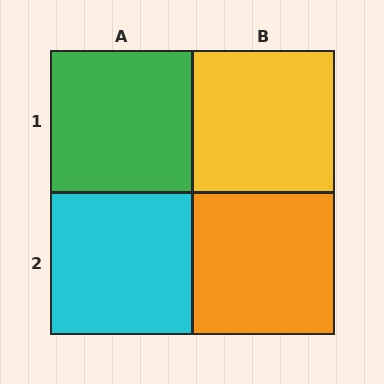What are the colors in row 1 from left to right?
Green, yellow.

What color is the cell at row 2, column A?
Cyan.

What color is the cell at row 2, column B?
Orange.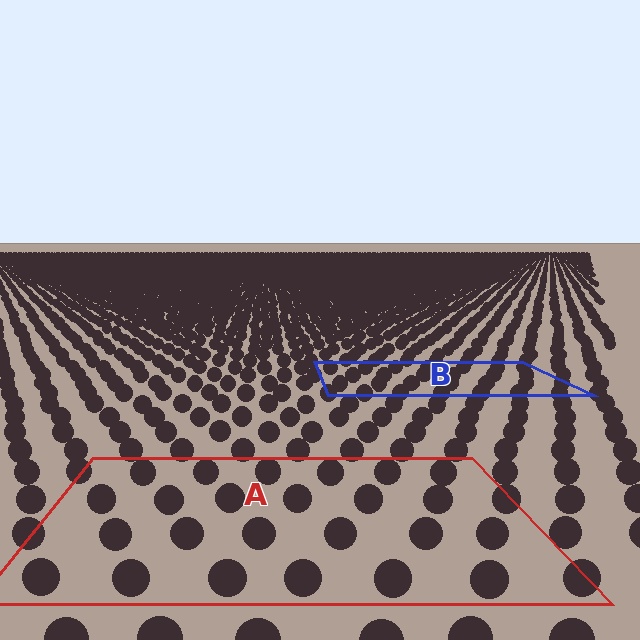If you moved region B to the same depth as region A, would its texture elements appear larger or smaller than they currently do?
They would appear larger. At a closer depth, the same texture elements are projected at a bigger on-screen size.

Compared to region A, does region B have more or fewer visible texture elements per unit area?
Region B has more texture elements per unit area — they are packed more densely because it is farther away.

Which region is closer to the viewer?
Region A is closer. The texture elements there are larger and more spread out.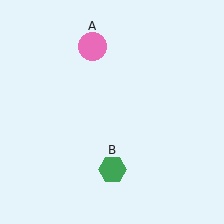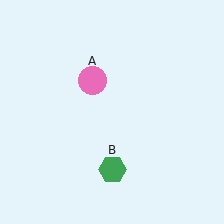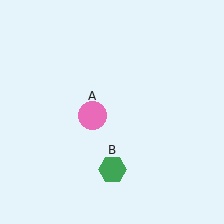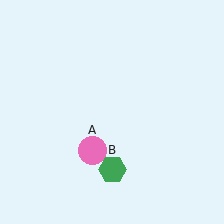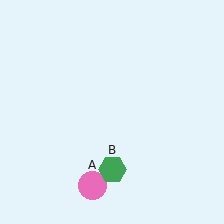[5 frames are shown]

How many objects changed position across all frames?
1 object changed position: pink circle (object A).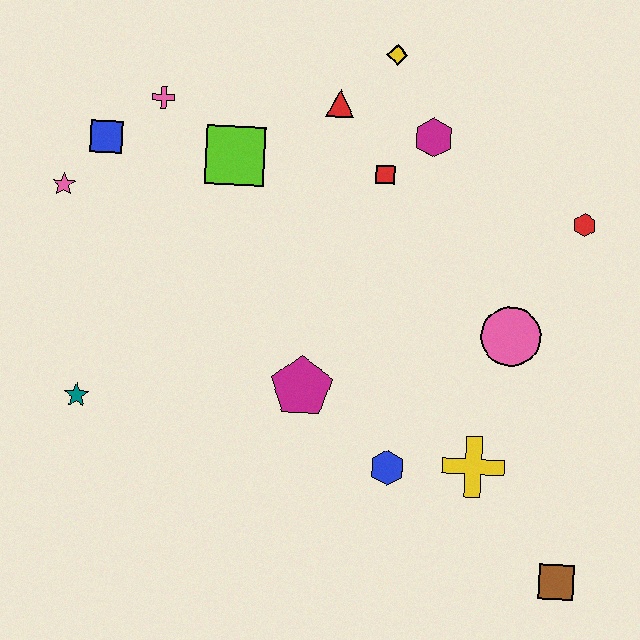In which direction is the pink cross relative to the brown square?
The pink cross is above the brown square.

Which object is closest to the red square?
The magenta hexagon is closest to the red square.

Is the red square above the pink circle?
Yes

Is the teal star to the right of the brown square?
No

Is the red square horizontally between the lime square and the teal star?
No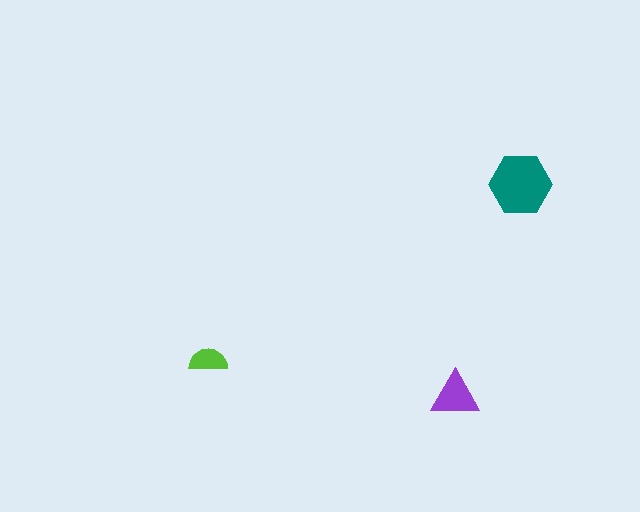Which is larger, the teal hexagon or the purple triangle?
The teal hexagon.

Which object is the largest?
The teal hexagon.